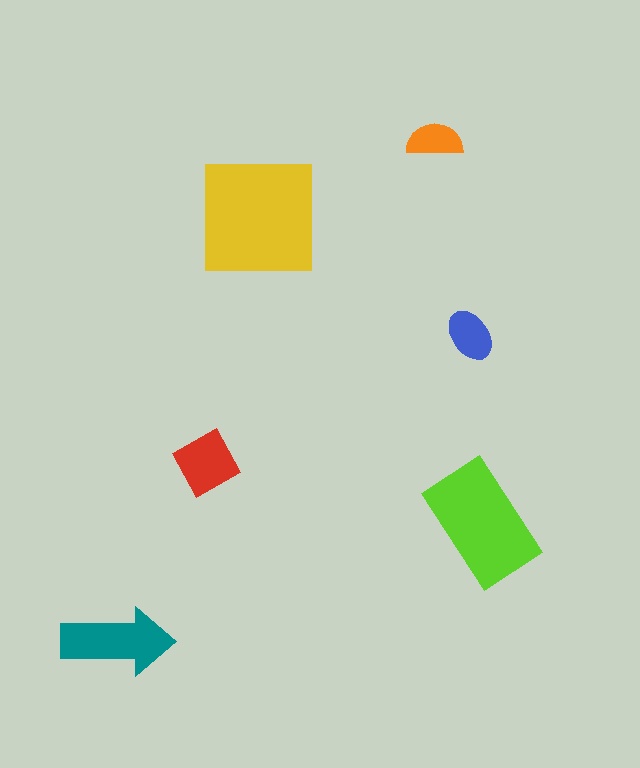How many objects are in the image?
There are 6 objects in the image.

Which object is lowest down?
The teal arrow is bottommost.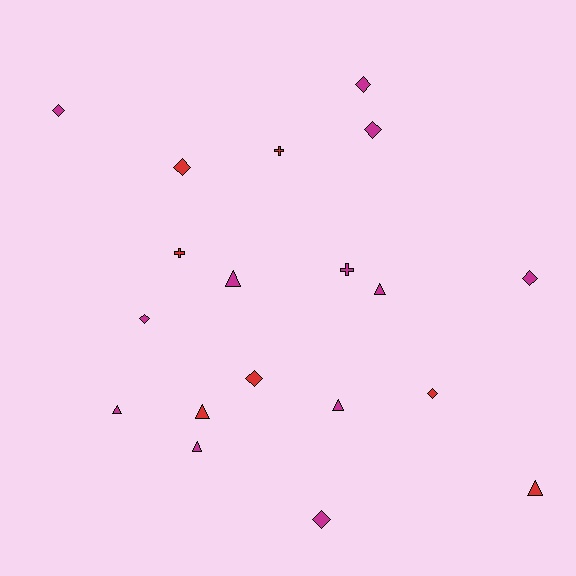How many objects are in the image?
There are 19 objects.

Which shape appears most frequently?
Diamond, with 9 objects.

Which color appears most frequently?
Magenta, with 12 objects.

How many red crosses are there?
There are 2 red crosses.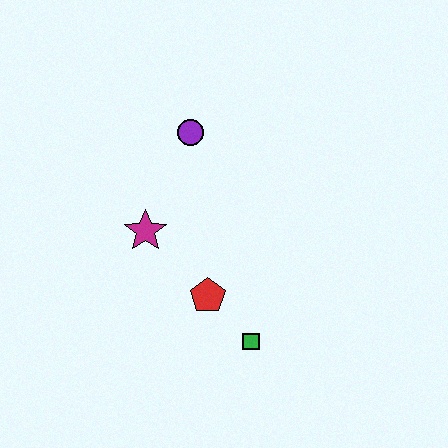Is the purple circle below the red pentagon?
No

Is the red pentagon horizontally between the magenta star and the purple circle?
No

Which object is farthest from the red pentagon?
The purple circle is farthest from the red pentagon.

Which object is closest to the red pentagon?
The green square is closest to the red pentagon.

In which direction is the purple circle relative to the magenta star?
The purple circle is above the magenta star.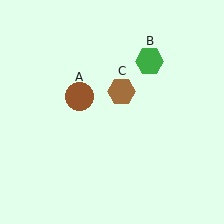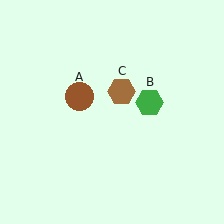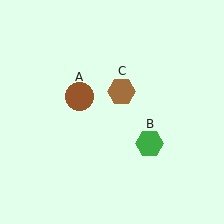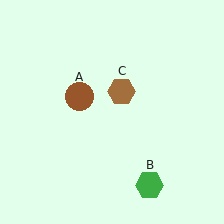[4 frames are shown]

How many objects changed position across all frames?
1 object changed position: green hexagon (object B).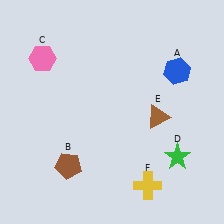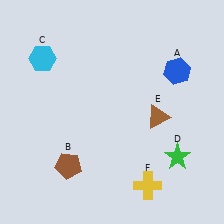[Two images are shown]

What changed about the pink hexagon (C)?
In Image 1, C is pink. In Image 2, it changed to cyan.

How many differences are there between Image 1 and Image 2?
There is 1 difference between the two images.